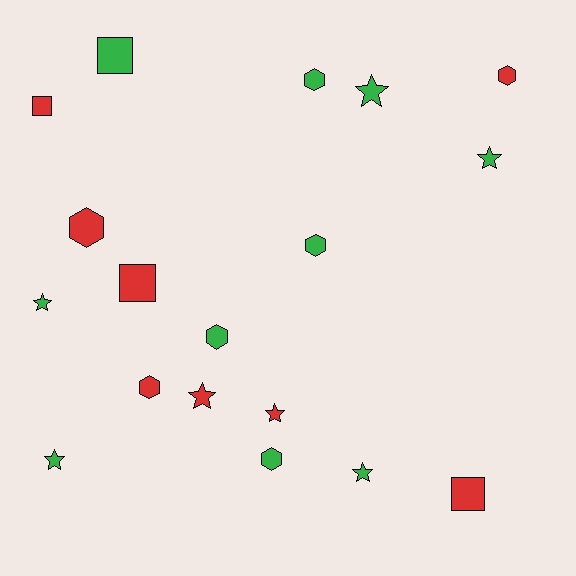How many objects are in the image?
There are 18 objects.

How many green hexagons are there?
There are 4 green hexagons.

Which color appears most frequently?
Green, with 10 objects.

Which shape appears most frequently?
Hexagon, with 7 objects.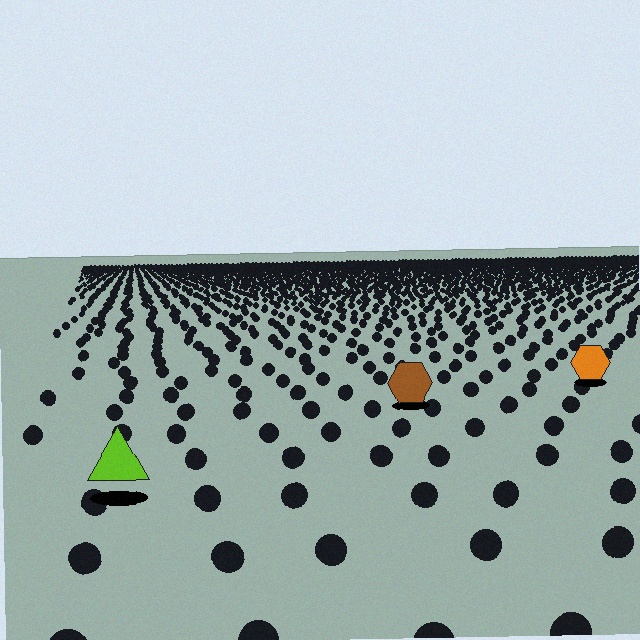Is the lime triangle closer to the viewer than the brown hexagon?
Yes. The lime triangle is closer — you can tell from the texture gradient: the ground texture is coarser near it.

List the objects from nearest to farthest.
From nearest to farthest: the lime triangle, the brown hexagon, the orange hexagon.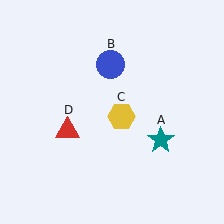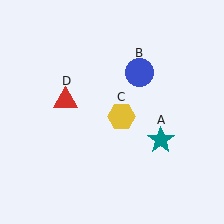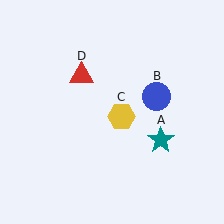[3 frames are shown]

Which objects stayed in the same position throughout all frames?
Teal star (object A) and yellow hexagon (object C) remained stationary.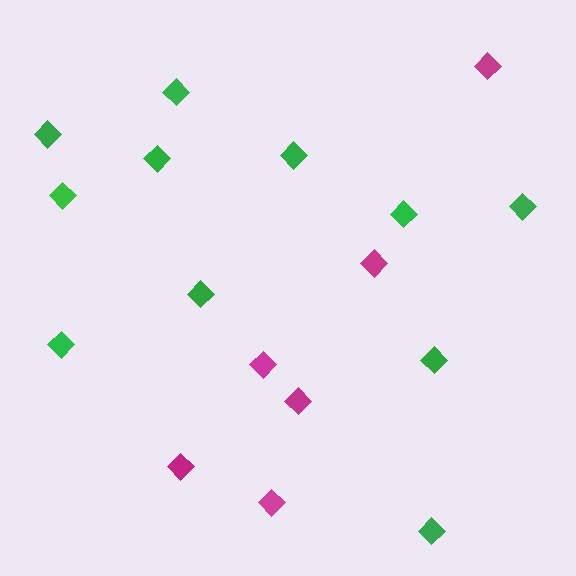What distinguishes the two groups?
There are 2 groups: one group of green diamonds (11) and one group of magenta diamonds (6).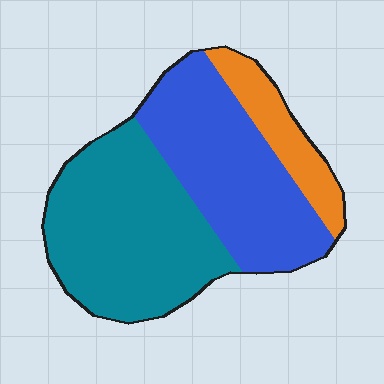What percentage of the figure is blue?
Blue takes up about two fifths (2/5) of the figure.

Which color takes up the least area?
Orange, at roughly 15%.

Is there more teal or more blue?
Teal.